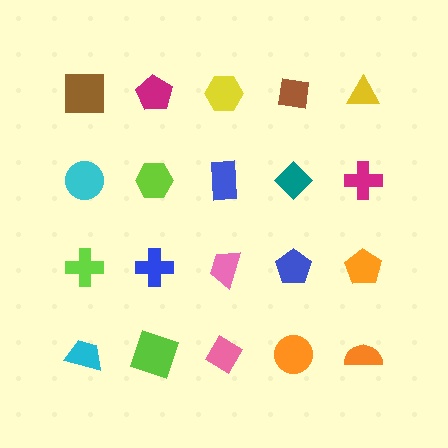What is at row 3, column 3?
A pink trapezoid.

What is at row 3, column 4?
A blue pentagon.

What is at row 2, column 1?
A cyan circle.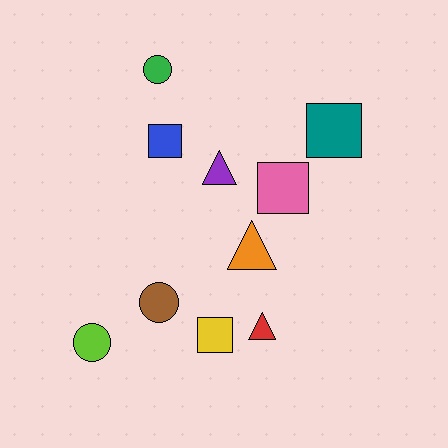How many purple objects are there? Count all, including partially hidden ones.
There is 1 purple object.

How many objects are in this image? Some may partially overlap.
There are 10 objects.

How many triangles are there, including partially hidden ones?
There are 3 triangles.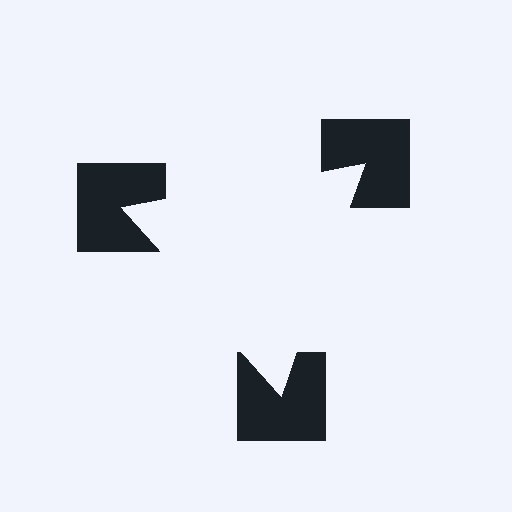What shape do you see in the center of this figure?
An illusory triangle — its edges are inferred from the aligned wedge cuts in the notched squares, not physically drawn.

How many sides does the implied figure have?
3 sides.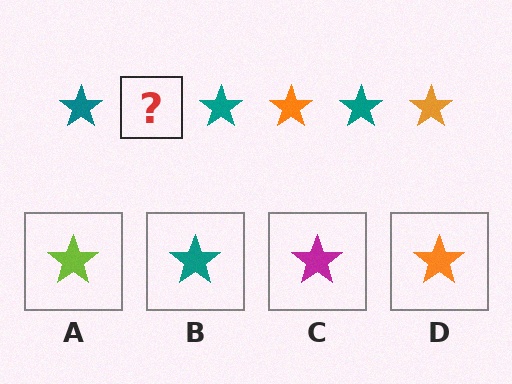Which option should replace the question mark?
Option D.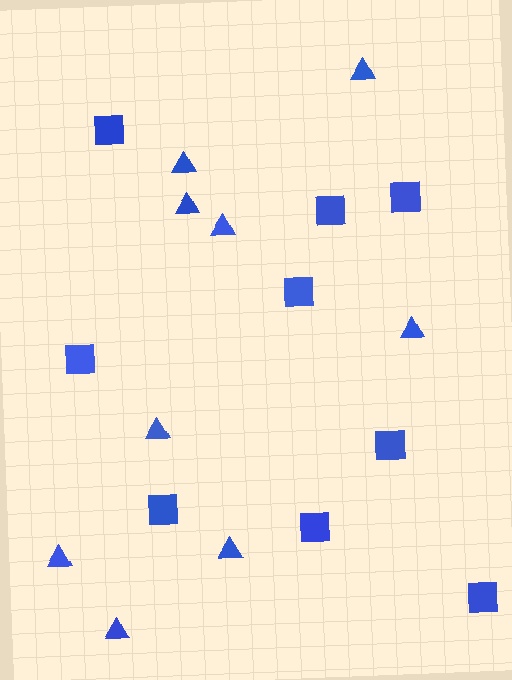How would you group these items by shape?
There are 2 groups: one group of triangles (9) and one group of squares (9).